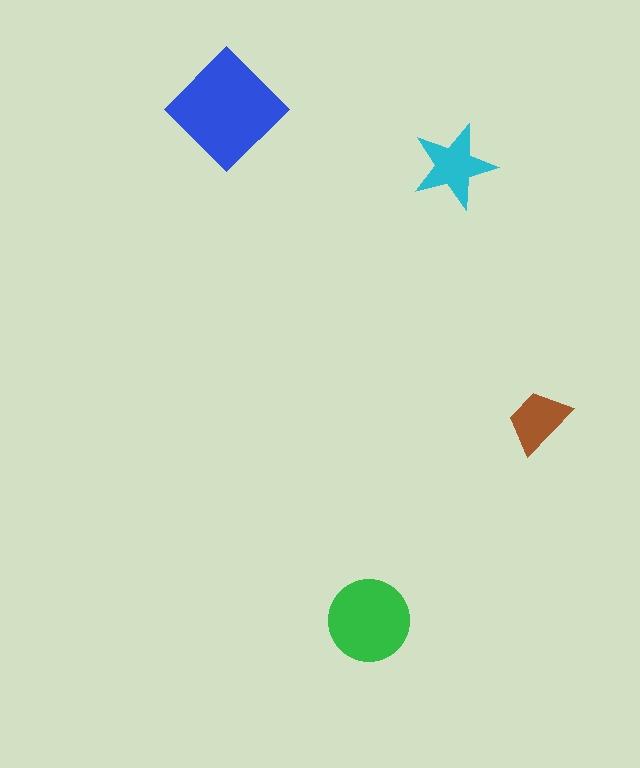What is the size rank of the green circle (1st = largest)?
2nd.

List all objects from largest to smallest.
The blue diamond, the green circle, the cyan star, the brown trapezoid.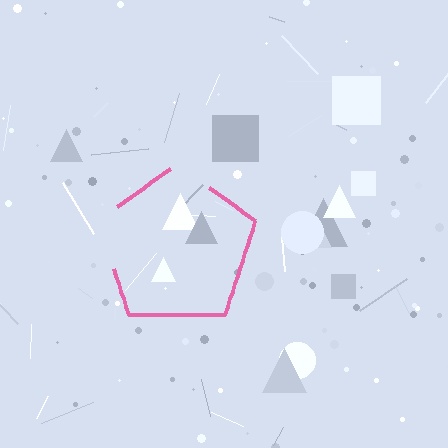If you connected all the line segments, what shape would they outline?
They would outline a pentagon.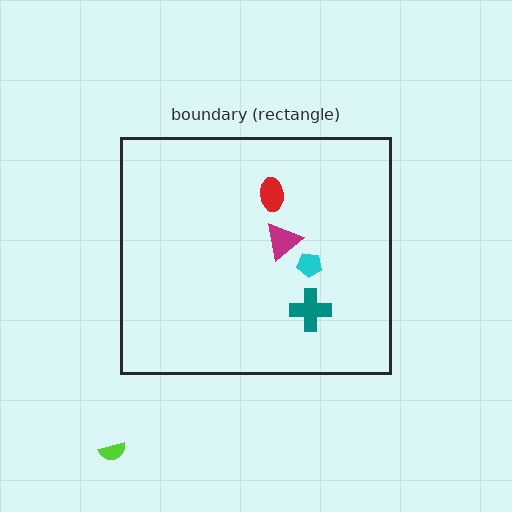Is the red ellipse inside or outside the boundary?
Inside.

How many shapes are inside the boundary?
4 inside, 1 outside.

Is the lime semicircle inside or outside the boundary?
Outside.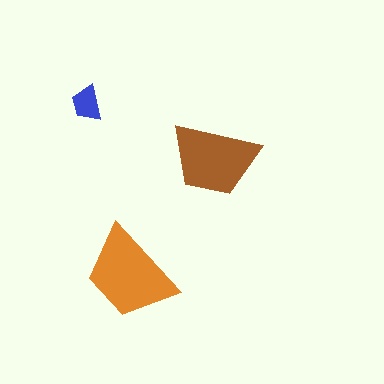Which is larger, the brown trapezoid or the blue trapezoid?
The brown one.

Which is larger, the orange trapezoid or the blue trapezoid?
The orange one.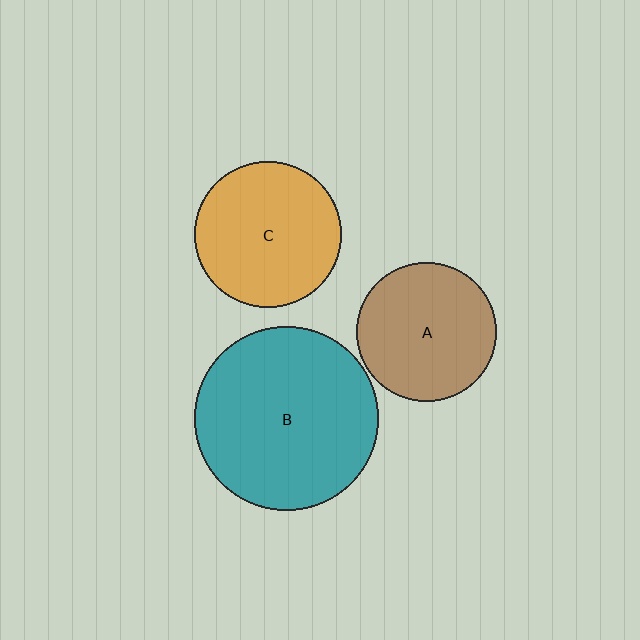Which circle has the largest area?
Circle B (teal).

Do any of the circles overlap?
No, none of the circles overlap.